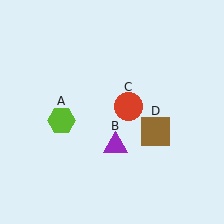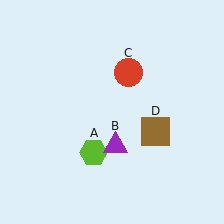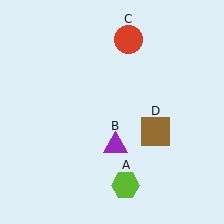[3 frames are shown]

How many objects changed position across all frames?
2 objects changed position: lime hexagon (object A), red circle (object C).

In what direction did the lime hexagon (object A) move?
The lime hexagon (object A) moved down and to the right.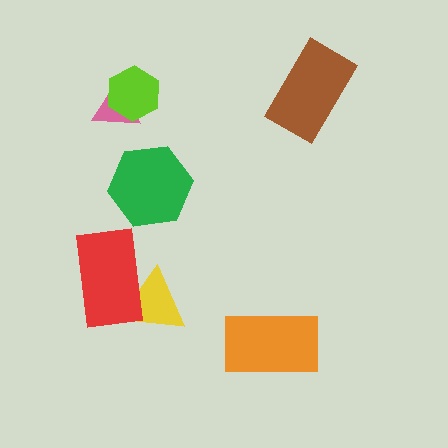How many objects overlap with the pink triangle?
1 object overlaps with the pink triangle.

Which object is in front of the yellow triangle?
The red rectangle is in front of the yellow triangle.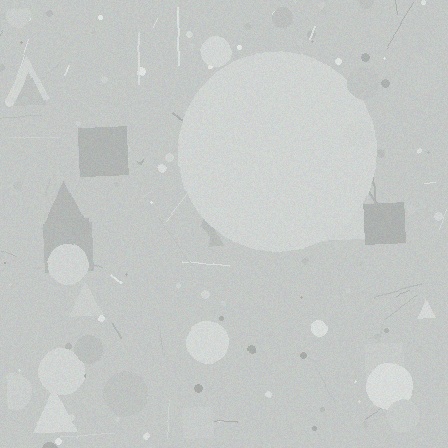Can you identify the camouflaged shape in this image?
The camouflaged shape is a circle.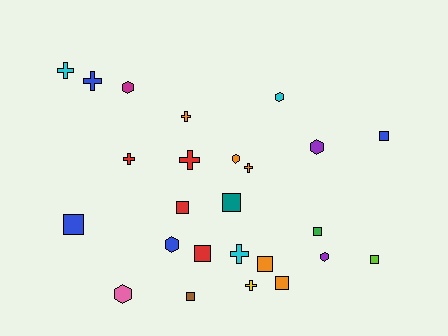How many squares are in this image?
There are 10 squares.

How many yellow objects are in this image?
There is 1 yellow object.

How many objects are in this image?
There are 25 objects.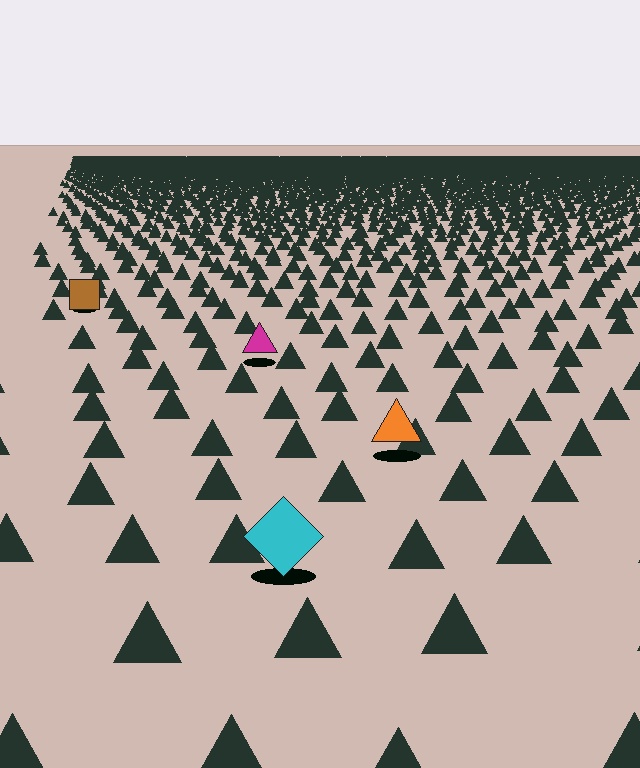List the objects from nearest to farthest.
From nearest to farthest: the cyan diamond, the orange triangle, the magenta triangle, the brown square.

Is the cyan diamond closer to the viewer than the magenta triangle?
Yes. The cyan diamond is closer — you can tell from the texture gradient: the ground texture is coarser near it.